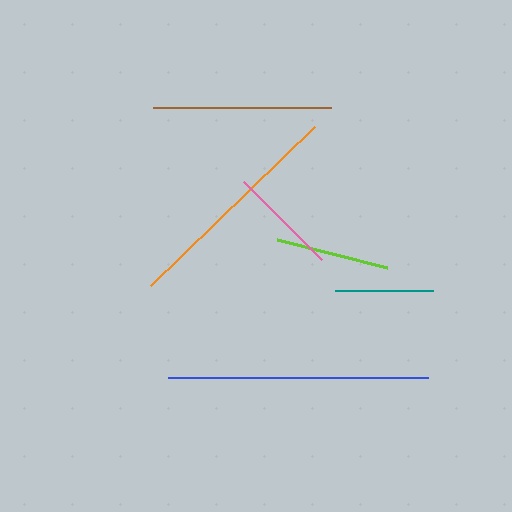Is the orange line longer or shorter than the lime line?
The orange line is longer than the lime line.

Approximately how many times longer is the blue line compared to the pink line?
The blue line is approximately 2.3 times the length of the pink line.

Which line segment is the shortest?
The teal line is the shortest at approximately 98 pixels.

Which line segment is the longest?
The blue line is the longest at approximately 260 pixels.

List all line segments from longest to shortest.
From longest to shortest: blue, orange, brown, lime, pink, teal.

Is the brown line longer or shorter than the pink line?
The brown line is longer than the pink line.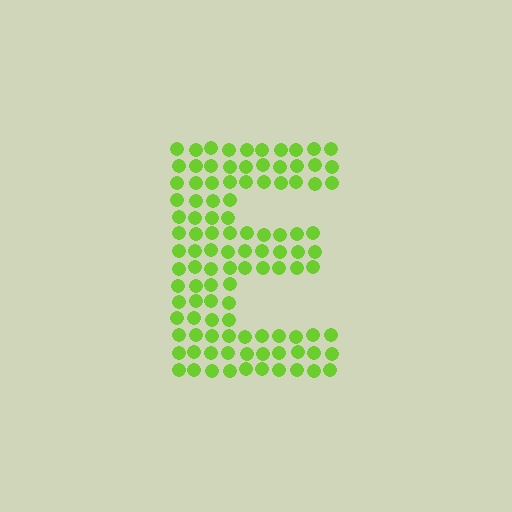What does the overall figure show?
The overall figure shows the letter E.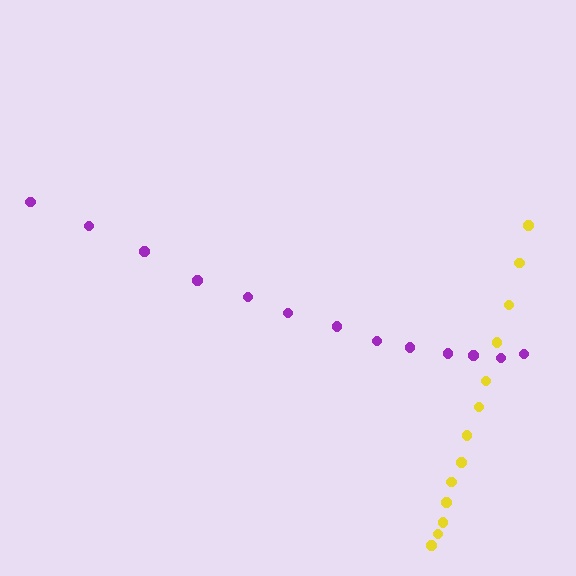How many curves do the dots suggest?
There are 2 distinct paths.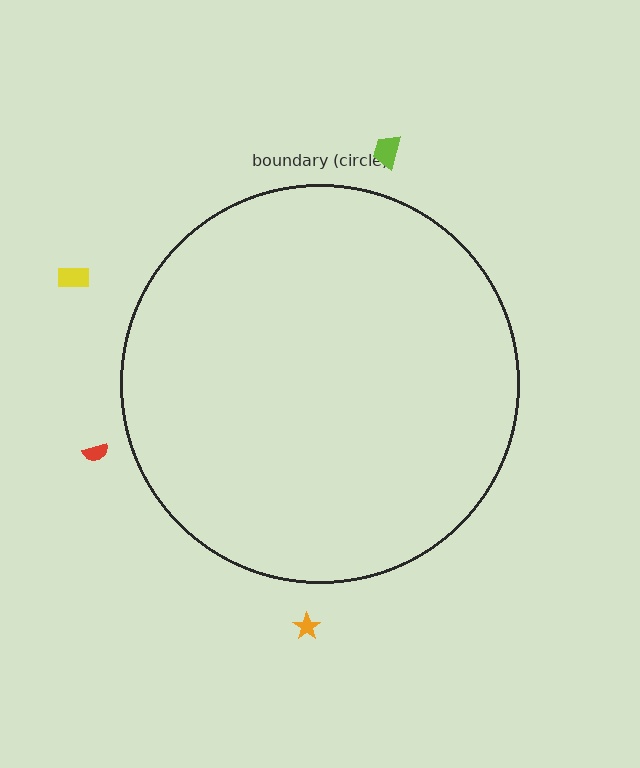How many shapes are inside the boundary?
0 inside, 4 outside.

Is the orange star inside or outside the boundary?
Outside.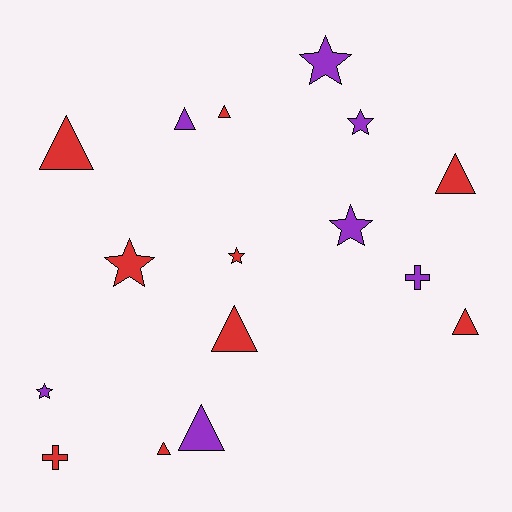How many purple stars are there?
There are 4 purple stars.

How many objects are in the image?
There are 16 objects.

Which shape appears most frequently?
Triangle, with 8 objects.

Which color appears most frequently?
Red, with 9 objects.